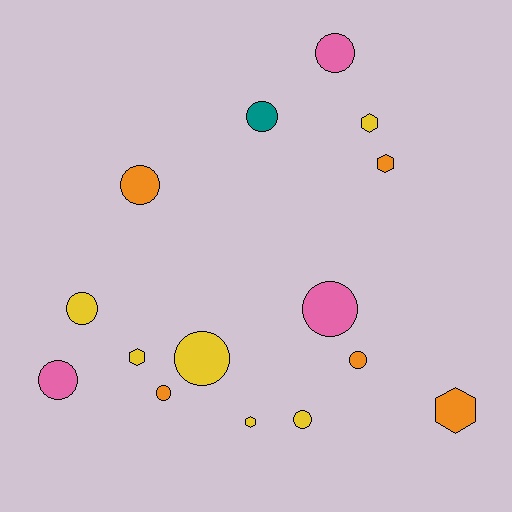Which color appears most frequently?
Yellow, with 6 objects.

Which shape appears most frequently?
Circle, with 10 objects.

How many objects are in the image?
There are 15 objects.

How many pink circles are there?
There are 3 pink circles.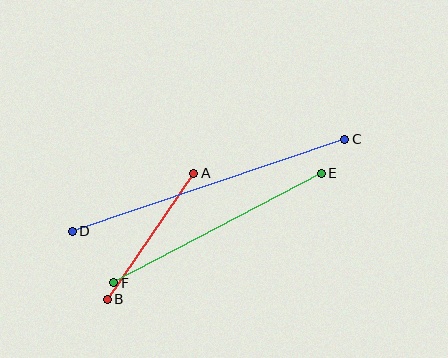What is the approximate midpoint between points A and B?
The midpoint is at approximately (151, 236) pixels.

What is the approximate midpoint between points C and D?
The midpoint is at approximately (208, 185) pixels.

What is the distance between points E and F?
The distance is approximately 235 pixels.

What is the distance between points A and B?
The distance is approximately 153 pixels.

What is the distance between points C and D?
The distance is approximately 288 pixels.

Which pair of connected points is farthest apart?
Points C and D are farthest apart.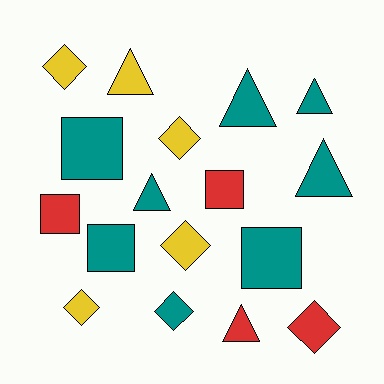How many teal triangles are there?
There are 4 teal triangles.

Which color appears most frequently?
Teal, with 8 objects.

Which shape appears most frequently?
Diamond, with 6 objects.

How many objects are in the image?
There are 17 objects.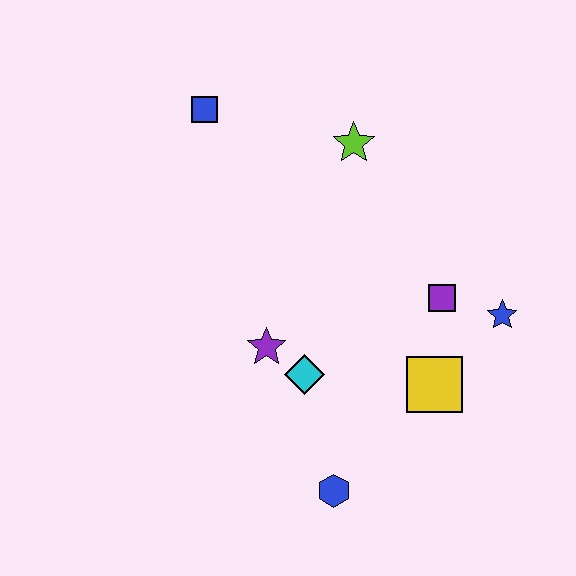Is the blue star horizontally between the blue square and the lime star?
No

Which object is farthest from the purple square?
The blue square is farthest from the purple square.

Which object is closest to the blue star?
The purple square is closest to the blue star.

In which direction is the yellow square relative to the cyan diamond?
The yellow square is to the right of the cyan diamond.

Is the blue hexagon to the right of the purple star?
Yes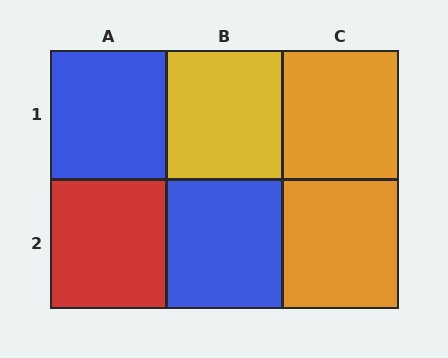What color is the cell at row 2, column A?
Red.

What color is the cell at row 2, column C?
Orange.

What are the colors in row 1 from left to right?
Blue, yellow, orange.